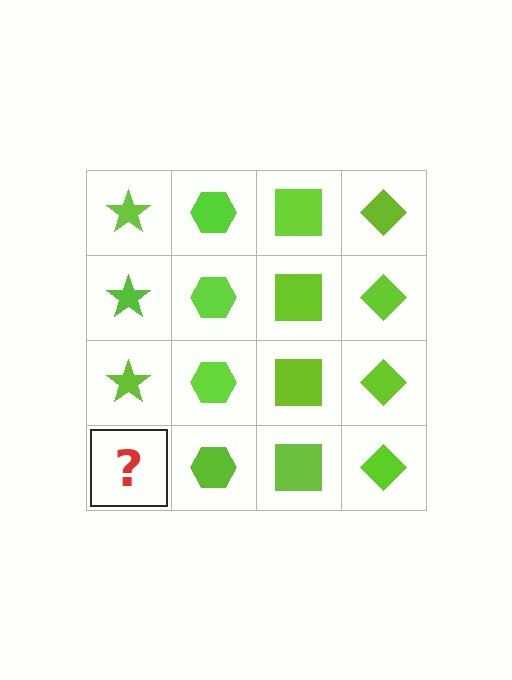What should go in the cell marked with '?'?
The missing cell should contain a lime star.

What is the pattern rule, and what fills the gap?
The rule is that each column has a consistent shape. The gap should be filled with a lime star.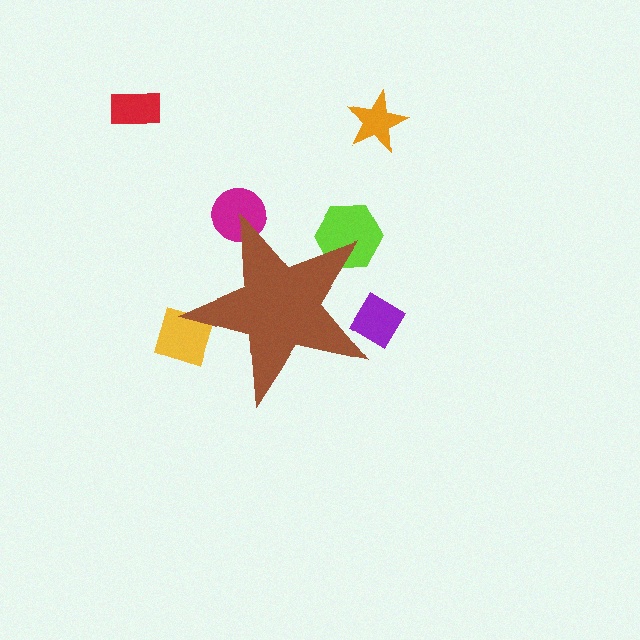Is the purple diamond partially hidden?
Yes, the purple diamond is partially hidden behind the brown star.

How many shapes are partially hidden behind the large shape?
4 shapes are partially hidden.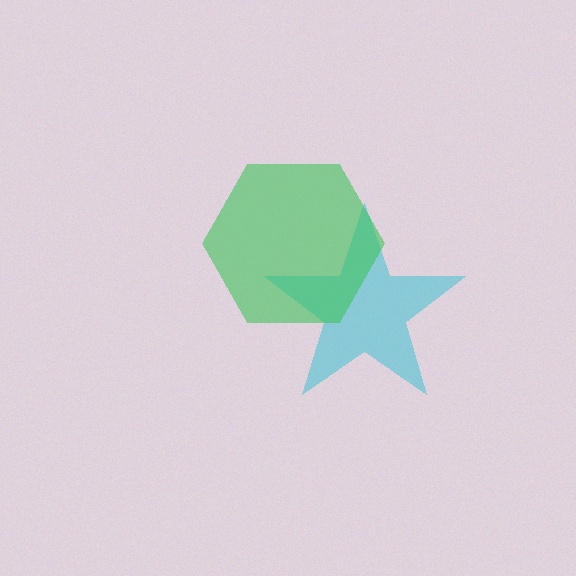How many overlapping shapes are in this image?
There are 2 overlapping shapes in the image.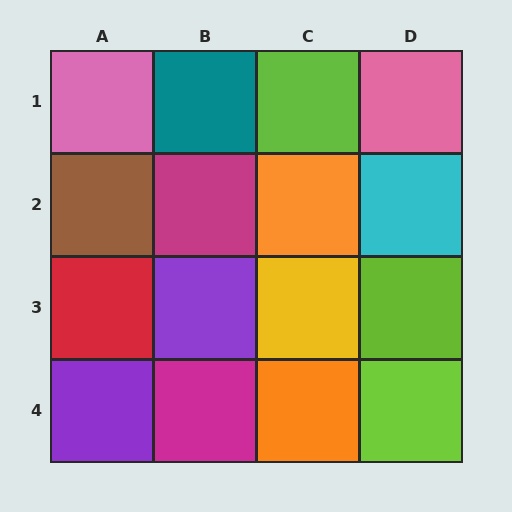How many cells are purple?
2 cells are purple.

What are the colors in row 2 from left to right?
Brown, magenta, orange, cyan.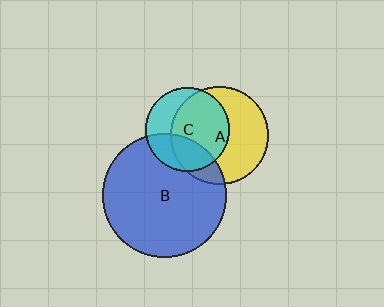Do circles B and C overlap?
Yes.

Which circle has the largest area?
Circle B (blue).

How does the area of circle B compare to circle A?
Approximately 1.6 times.